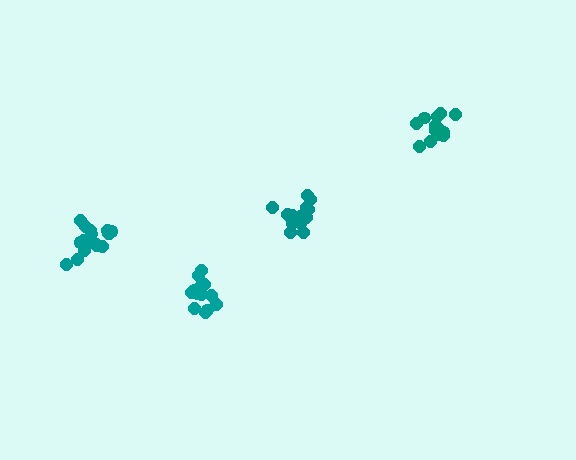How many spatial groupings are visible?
There are 4 spatial groupings.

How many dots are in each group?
Group 1: 15 dots, Group 2: 15 dots, Group 3: 17 dots, Group 4: 16 dots (63 total).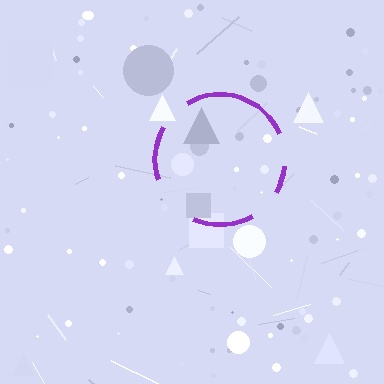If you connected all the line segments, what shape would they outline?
They would outline a circle.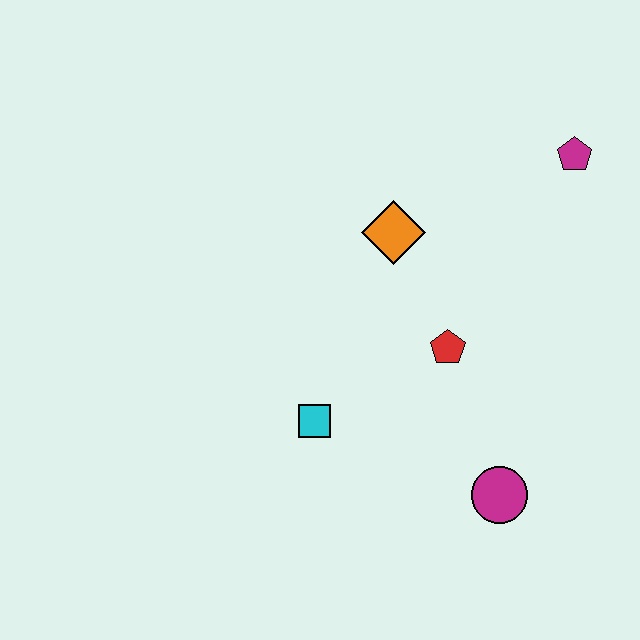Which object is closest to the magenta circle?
The red pentagon is closest to the magenta circle.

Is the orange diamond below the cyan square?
No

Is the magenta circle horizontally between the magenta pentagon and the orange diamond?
Yes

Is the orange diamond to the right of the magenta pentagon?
No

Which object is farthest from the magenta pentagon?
The cyan square is farthest from the magenta pentagon.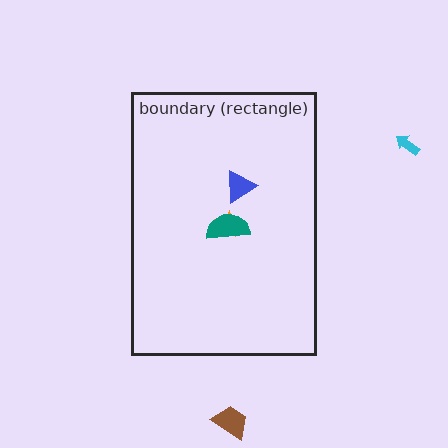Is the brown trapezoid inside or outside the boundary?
Outside.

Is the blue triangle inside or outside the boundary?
Inside.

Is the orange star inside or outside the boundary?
Inside.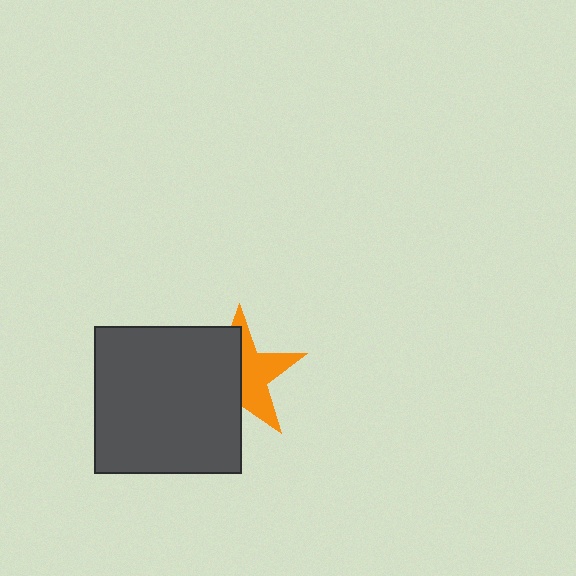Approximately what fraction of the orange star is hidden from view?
Roughly 51% of the orange star is hidden behind the dark gray square.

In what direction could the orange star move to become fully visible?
The orange star could move right. That would shift it out from behind the dark gray square entirely.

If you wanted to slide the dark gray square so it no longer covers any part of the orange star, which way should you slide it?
Slide it left — that is the most direct way to separate the two shapes.